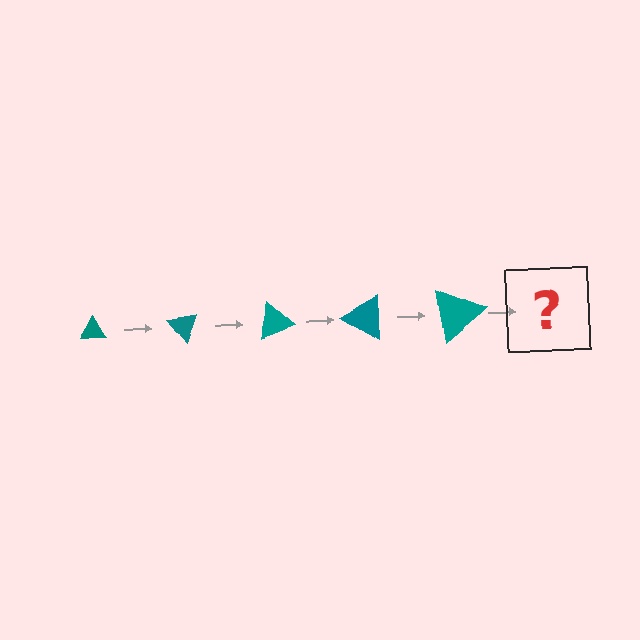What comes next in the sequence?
The next element should be a triangle, larger than the previous one and rotated 250 degrees from the start.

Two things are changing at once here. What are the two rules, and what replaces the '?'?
The two rules are that the triangle grows larger each step and it rotates 50 degrees each step. The '?' should be a triangle, larger than the previous one and rotated 250 degrees from the start.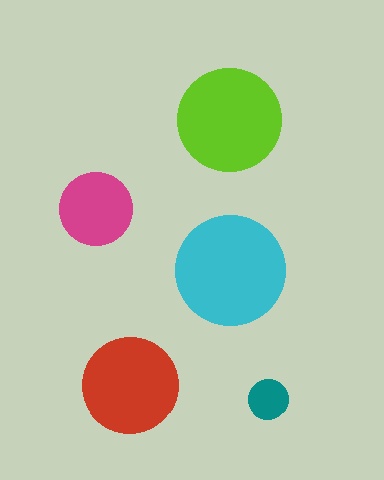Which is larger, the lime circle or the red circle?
The lime one.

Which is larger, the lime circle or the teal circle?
The lime one.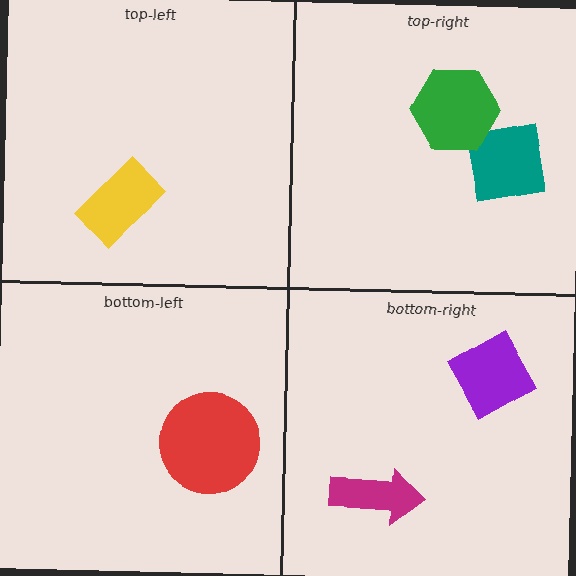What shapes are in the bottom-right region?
The purple square, the magenta arrow.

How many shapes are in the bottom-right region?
2.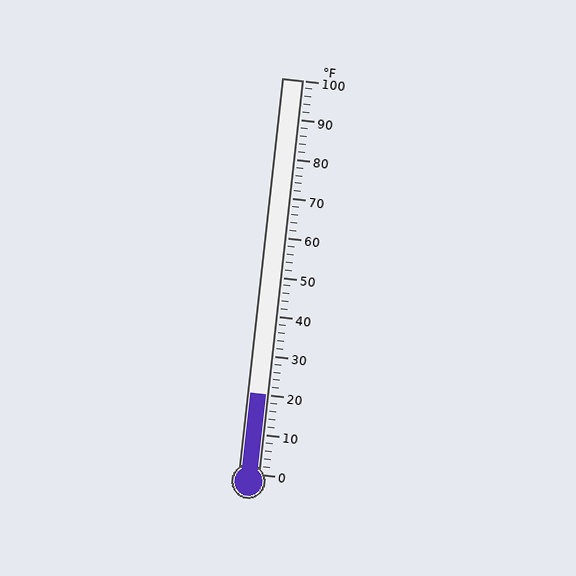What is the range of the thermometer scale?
The thermometer scale ranges from 0°F to 100°F.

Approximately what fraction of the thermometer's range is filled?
The thermometer is filled to approximately 20% of its range.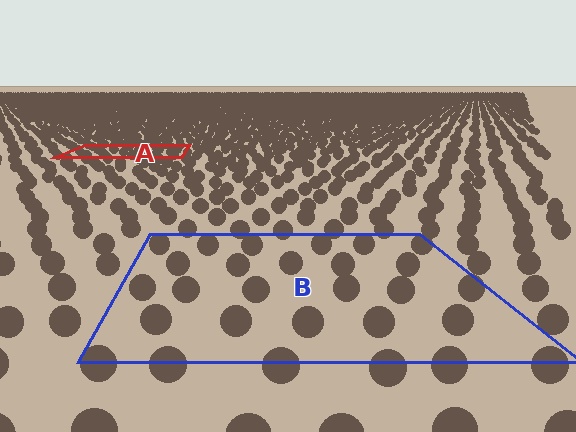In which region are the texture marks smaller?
The texture marks are smaller in region A, because it is farther away.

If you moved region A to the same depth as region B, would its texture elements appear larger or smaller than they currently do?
They would appear larger. At a closer depth, the same texture elements are projected at a bigger on-screen size.